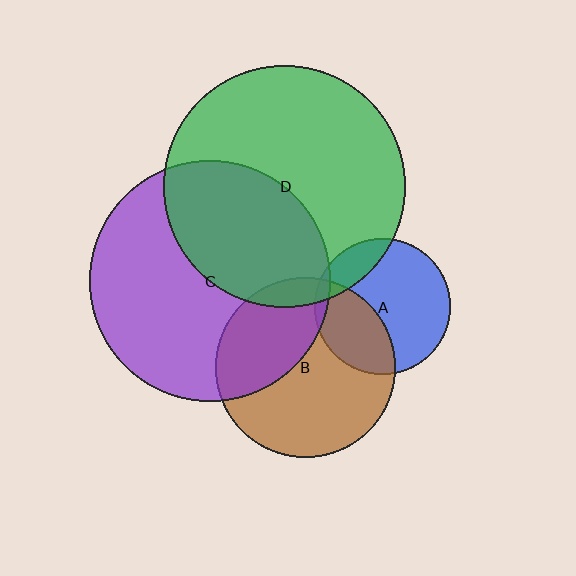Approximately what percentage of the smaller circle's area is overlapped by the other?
Approximately 35%.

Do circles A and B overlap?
Yes.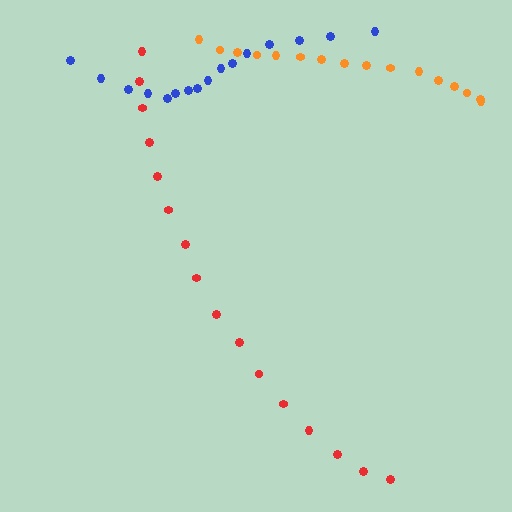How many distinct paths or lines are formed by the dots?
There are 3 distinct paths.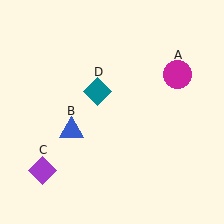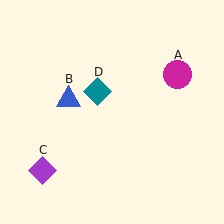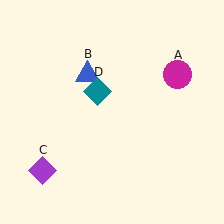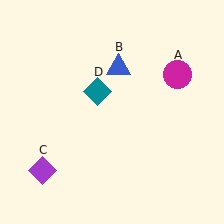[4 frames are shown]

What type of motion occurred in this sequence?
The blue triangle (object B) rotated clockwise around the center of the scene.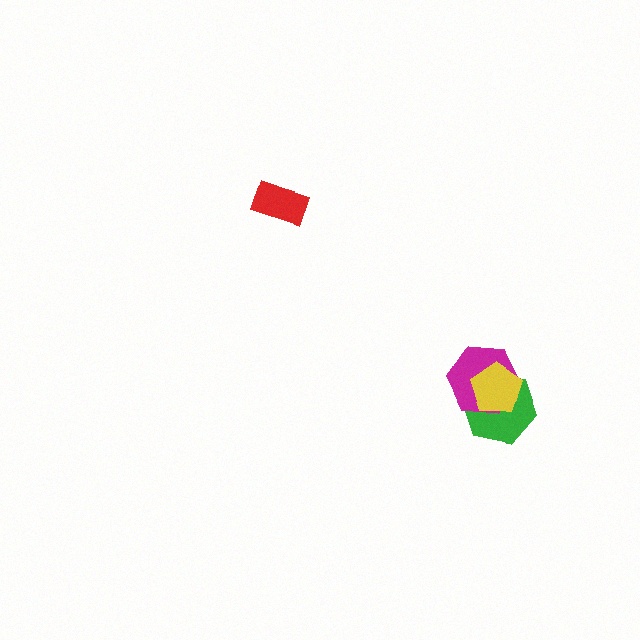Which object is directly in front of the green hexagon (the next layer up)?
The magenta hexagon is directly in front of the green hexagon.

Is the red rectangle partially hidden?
No, no other shape covers it.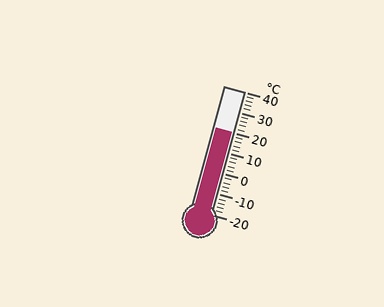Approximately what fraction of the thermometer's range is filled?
The thermometer is filled to approximately 65% of its range.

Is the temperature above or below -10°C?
The temperature is above -10°C.